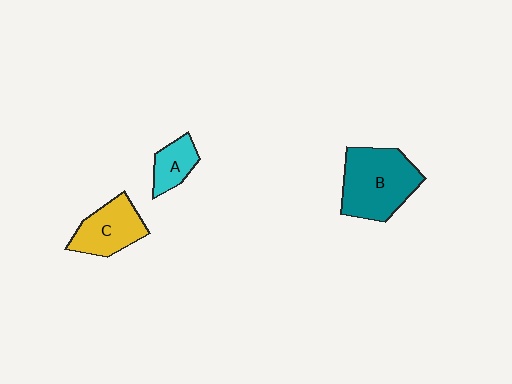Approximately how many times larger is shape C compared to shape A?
Approximately 1.6 times.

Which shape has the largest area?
Shape B (teal).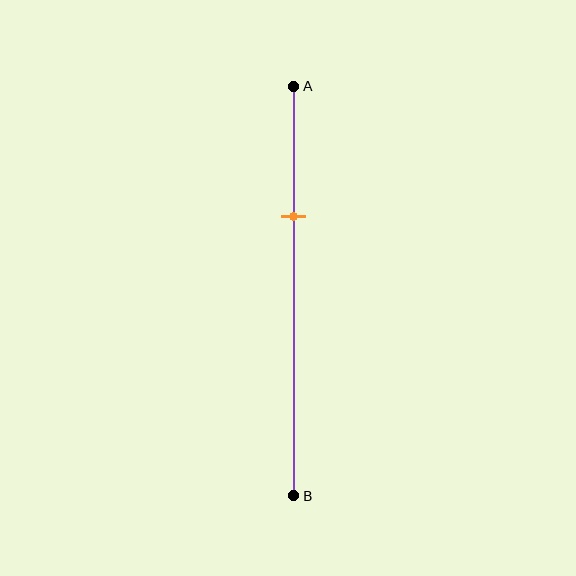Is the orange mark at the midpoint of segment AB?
No, the mark is at about 30% from A, not at the 50% midpoint.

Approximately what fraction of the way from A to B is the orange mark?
The orange mark is approximately 30% of the way from A to B.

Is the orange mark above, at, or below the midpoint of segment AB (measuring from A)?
The orange mark is above the midpoint of segment AB.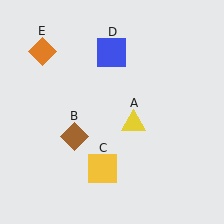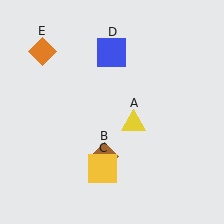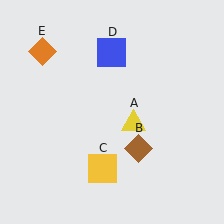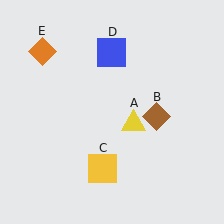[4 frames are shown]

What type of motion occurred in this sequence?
The brown diamond (object B) rotated counterclockwise around the center of the scene.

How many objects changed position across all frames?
1 object changed position: brown diamond (object B).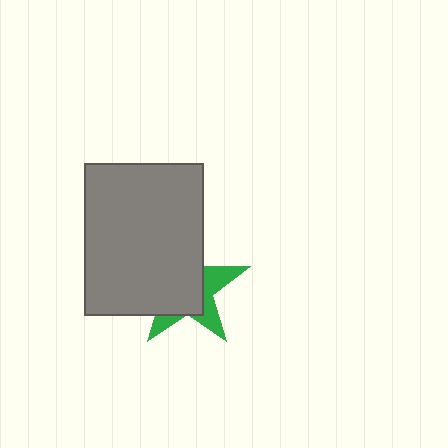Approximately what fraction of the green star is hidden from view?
Roughly 64% of the green star is hidden behind the gray rectangle.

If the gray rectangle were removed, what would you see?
You would see the complete green star.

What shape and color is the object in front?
The object in front is a gray rectangle.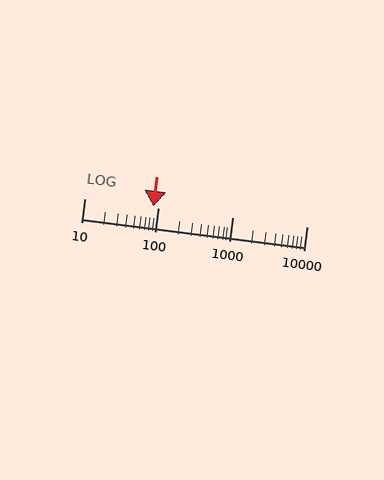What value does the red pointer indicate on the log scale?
The pointer indicates approximately 85.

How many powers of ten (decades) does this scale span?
The scale spans 3 decades, from 10 to 10000.